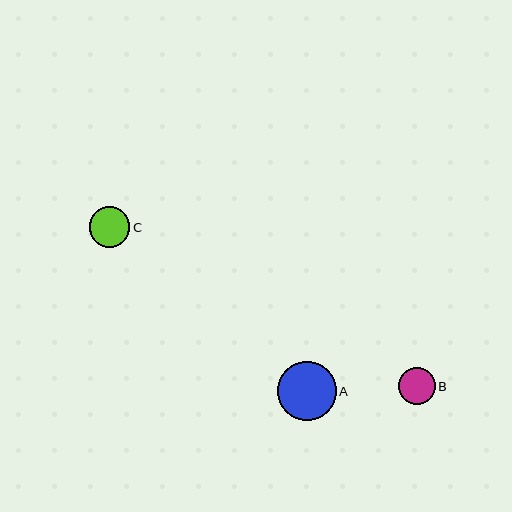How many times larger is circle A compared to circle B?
Circle A is approximately 1.6 times the size of circle B.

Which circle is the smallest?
Circle B is the smallest with a size of approximately 36 pixels.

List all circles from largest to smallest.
From largest to smallest: A, C, B.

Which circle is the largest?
Circle A is the largest with a size of approximately 58 pixels.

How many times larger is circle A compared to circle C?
Circle A is approximately 1.4 times the size of circle C.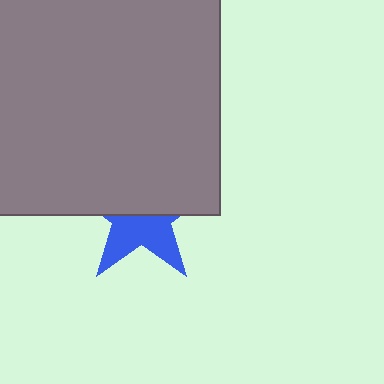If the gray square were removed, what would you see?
You would see the complete blue star.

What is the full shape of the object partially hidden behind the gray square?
The partially hidden object is a blue star.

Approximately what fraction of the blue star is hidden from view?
Roughly 56% of the blue star is hidden behind the gray square.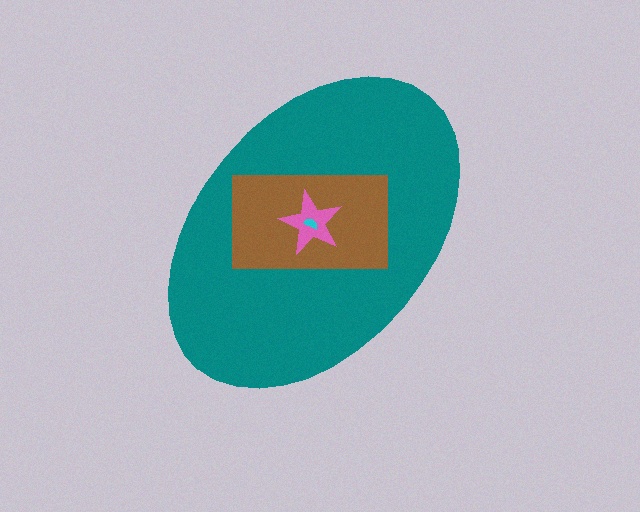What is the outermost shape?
The teal ellipse.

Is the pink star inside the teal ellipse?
Yes.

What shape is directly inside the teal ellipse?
The brown rectangle.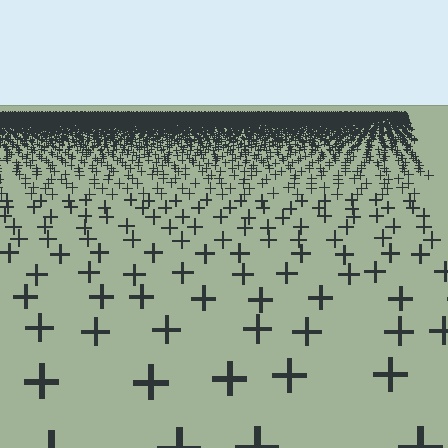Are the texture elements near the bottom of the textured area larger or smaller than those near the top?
Larger. Near the bottom, elements are closer to the viewer and appear at a bigger on-screen size.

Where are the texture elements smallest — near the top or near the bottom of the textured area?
Near the top.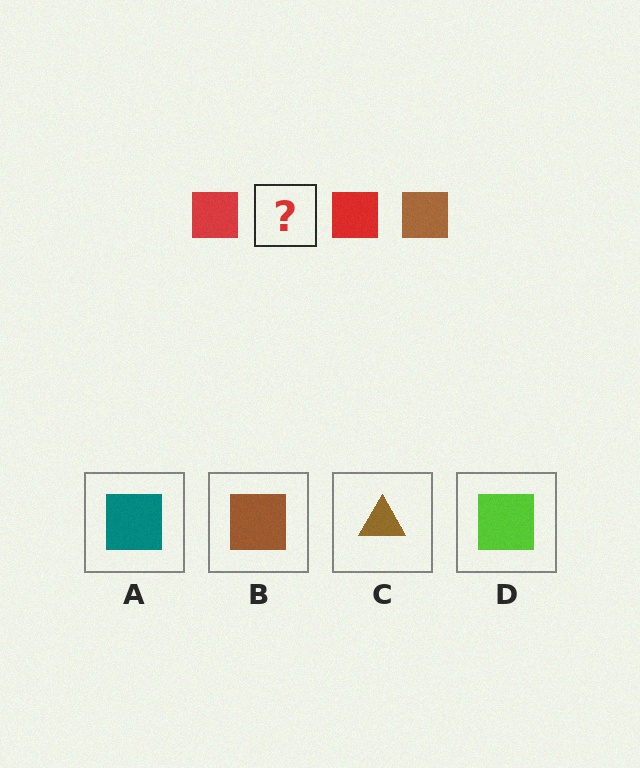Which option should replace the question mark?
Option B.